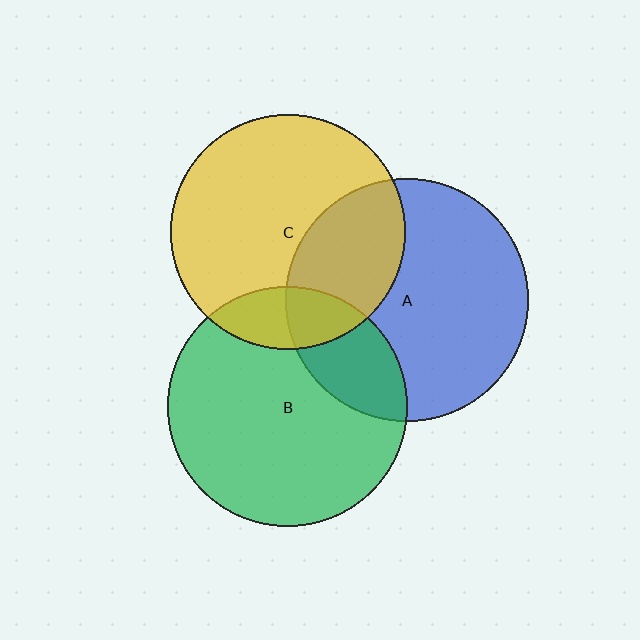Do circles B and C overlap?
Yes.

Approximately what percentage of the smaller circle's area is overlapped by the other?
Approximately 15%.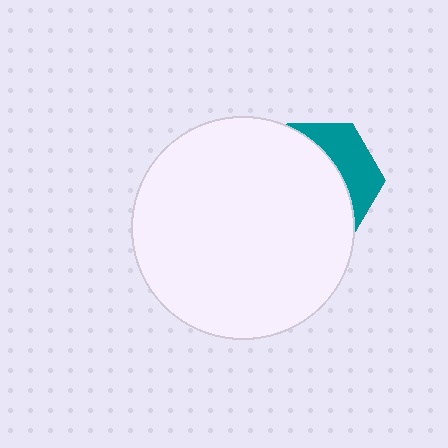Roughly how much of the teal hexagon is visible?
A small part of it is visible (roughly 33%).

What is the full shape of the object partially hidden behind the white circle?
The partially hidden object is a teal hexagon.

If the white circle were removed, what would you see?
You would see the complete teal hexagon.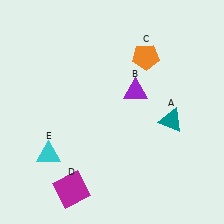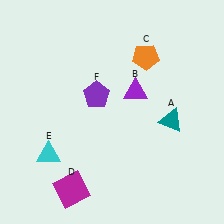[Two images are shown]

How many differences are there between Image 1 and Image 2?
There is 1 difference between the two images.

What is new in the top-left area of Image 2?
A purple pentagon (F) was added in the top-left area of Image 2.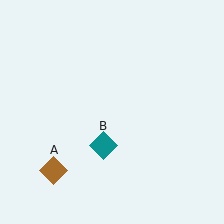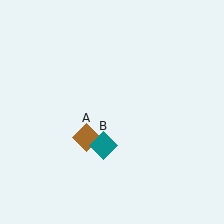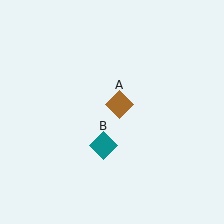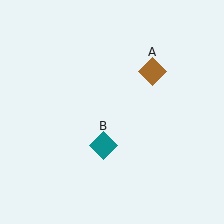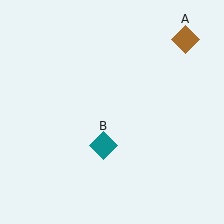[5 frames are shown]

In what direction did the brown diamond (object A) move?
The brown diamond (object A) moved up and to the right.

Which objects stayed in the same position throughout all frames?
Teal diamond (object B) remained stationary.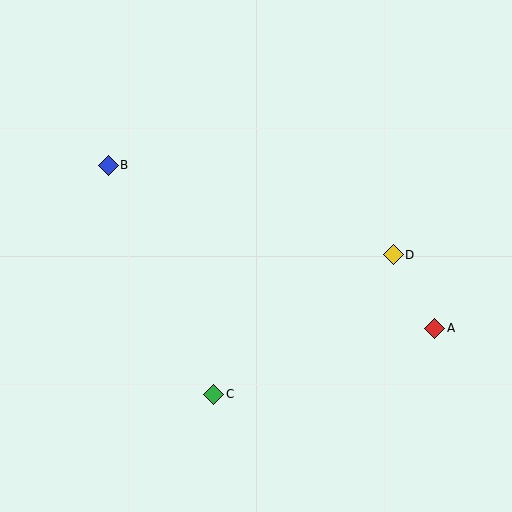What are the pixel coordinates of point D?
Point D is at (393, 255).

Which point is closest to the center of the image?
Point D at (393, 255) is closest to the center.